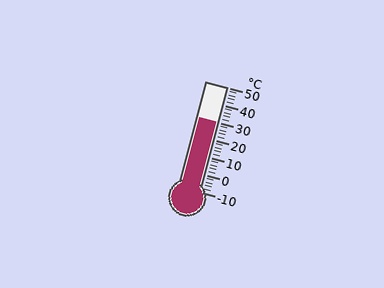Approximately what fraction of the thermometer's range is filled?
The thermometer is filled to approximately 65% of its range.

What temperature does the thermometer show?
The thermometer shows approximately 30°C.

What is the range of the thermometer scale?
The thermometer scale ranges from -10°C to 50°C.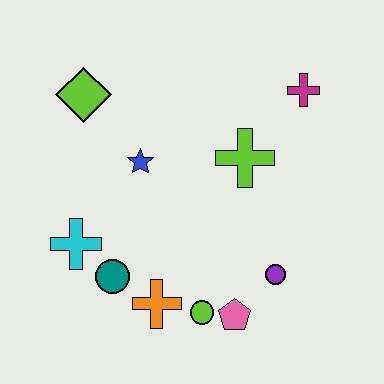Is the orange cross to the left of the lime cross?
Yes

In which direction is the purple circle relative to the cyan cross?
The purple circle is to the right of the cyan cross.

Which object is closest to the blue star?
The lime diamond is closest to the blue star.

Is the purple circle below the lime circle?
No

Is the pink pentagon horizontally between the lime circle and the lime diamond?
No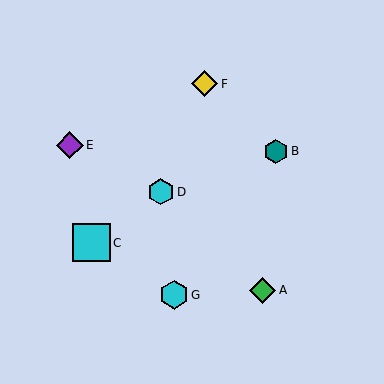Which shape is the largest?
The cyan square (labeled C) is the largest.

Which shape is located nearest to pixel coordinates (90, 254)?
The cyan square (labeled C) at (91, 243) is nearest to that location.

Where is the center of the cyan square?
The center of the cyan square is at (91, 243).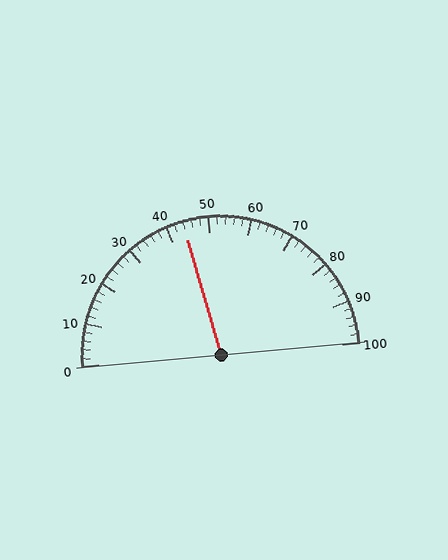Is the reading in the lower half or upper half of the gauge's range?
The reading is in the lower half of the range (0 to 100).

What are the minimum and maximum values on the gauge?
The gauge ranges from 0 to 100.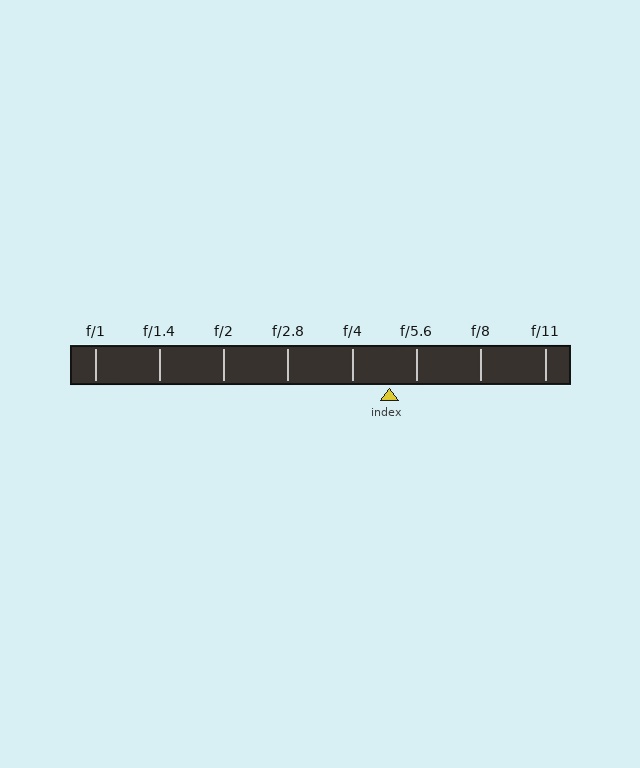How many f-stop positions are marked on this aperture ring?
There are 8 f-stop positions marked.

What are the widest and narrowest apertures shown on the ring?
The widest aperture shown is f/1 and the narrowest is f/11.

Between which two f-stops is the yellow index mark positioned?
The index mark is between f/4 and f/5.6.